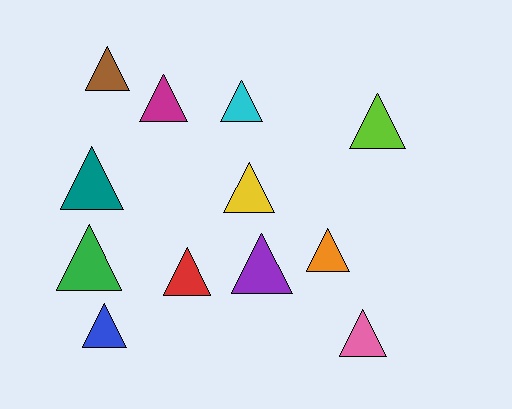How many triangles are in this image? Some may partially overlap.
There are 12 triangles.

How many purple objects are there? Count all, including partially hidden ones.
There is 1 purple object.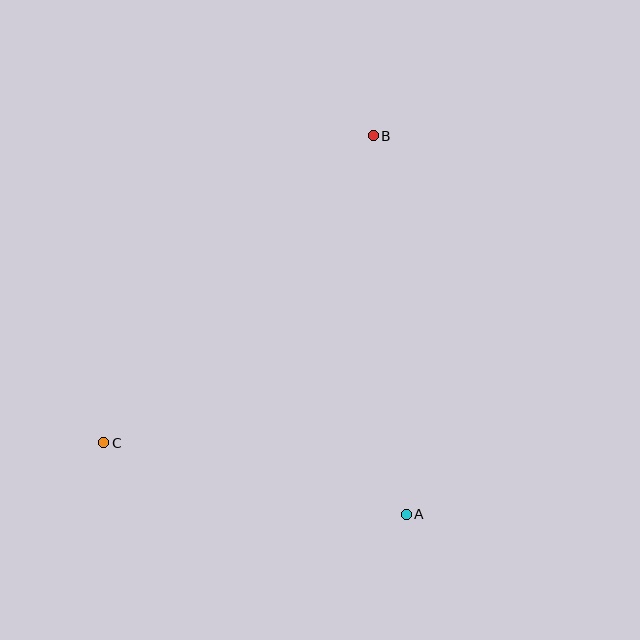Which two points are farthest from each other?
Points B and C are farthest from each other.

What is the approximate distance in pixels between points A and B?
The distance between A and B is approximately 380 pixels.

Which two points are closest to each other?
Points A and C are closest to each other.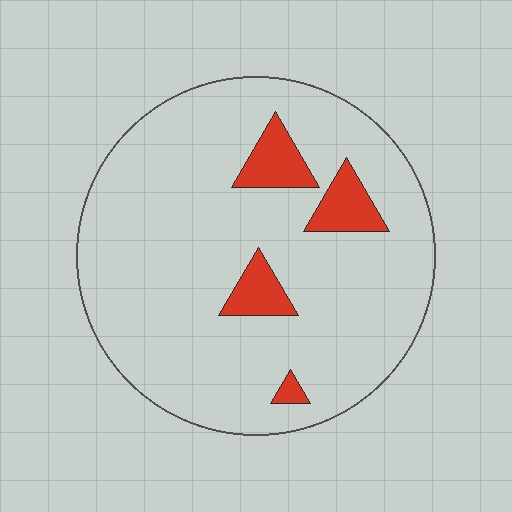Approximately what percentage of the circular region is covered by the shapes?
Approximately 10%.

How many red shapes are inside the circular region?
4.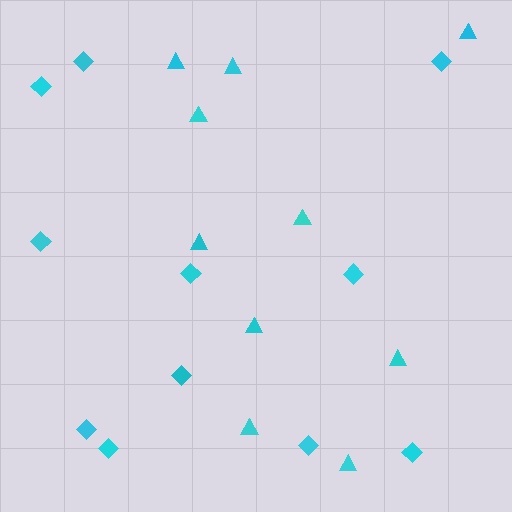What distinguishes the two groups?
There are 2 groups: one group of triangles (10) and one group of diamonds (11).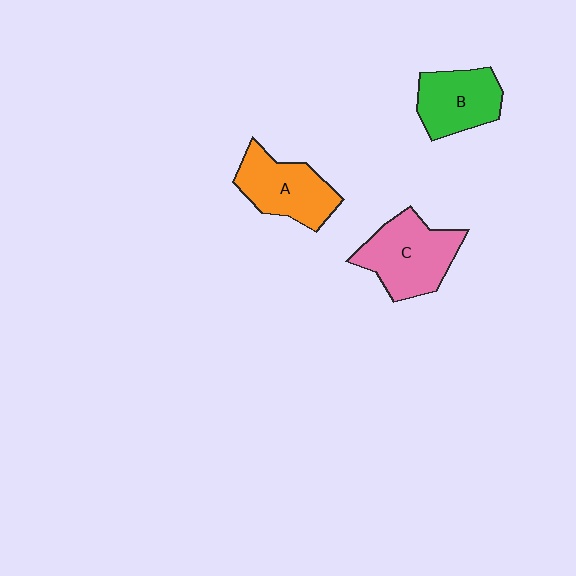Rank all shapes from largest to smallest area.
From largest to smallest: C (pink), A (orange), B (green).